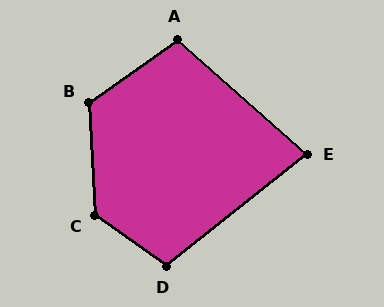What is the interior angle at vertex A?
Approximately 103 degrees (obtuse).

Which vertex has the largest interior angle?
C, at approximately 128 degrees.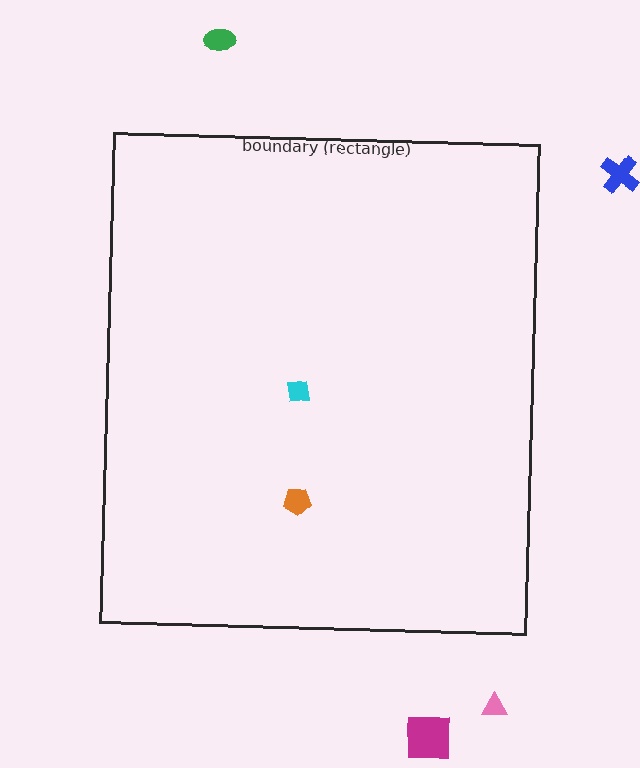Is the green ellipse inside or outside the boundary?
Outside.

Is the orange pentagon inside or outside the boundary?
Inside.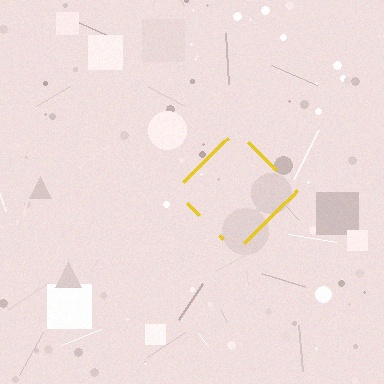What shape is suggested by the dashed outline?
The dashed outline suggests a diamond.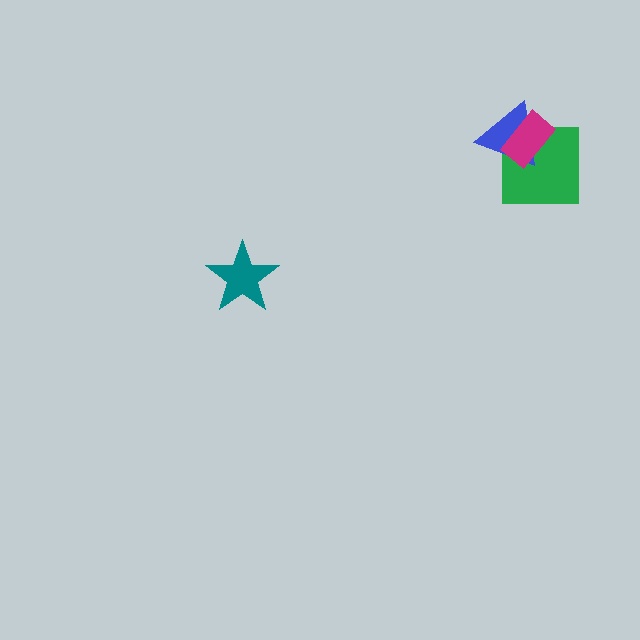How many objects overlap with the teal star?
0 objects overlap with the teal star.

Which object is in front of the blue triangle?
The magenta rectangle is in front of the blue triangle.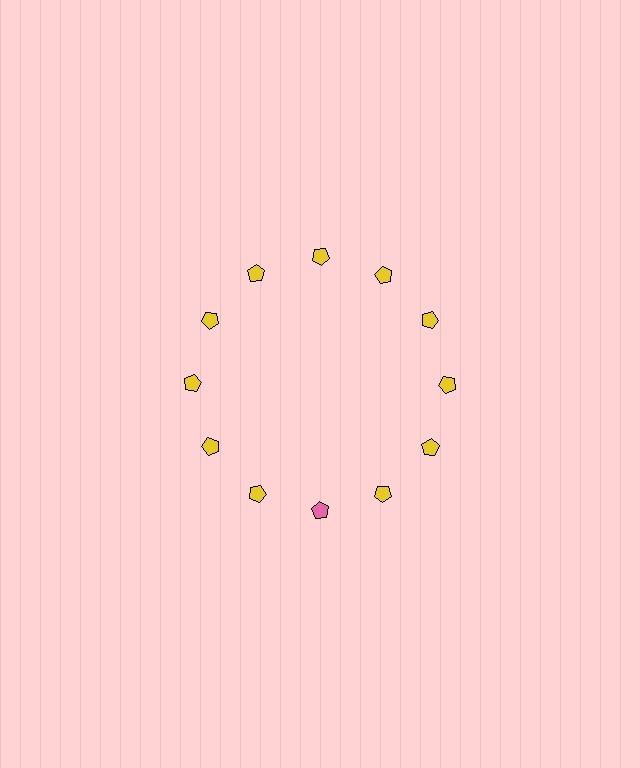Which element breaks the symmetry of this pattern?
The pink pentagon at roughly the 6 o'clock position breaks the symmetry. All other shapes are yellow pentagons.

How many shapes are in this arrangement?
There are 12 shapes arranged in a ring pattern.